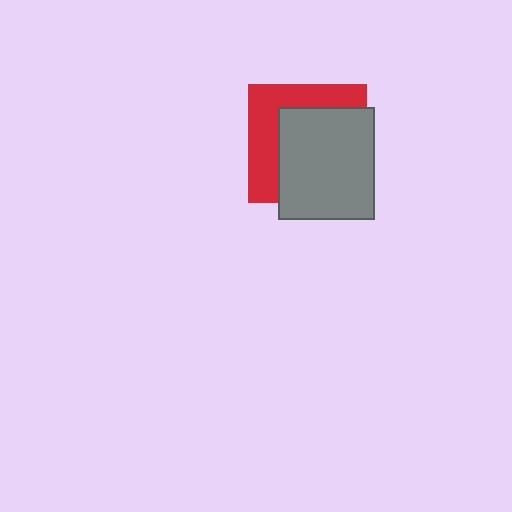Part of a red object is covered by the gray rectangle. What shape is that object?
It is a square.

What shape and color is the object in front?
The object in front is a gray rectangle.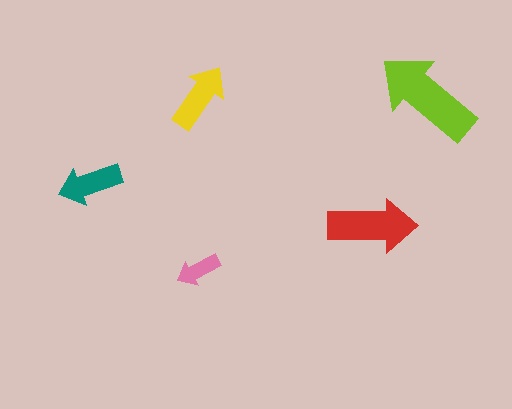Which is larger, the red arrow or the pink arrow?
The red one.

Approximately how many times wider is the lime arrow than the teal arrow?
About 1.5 times wider.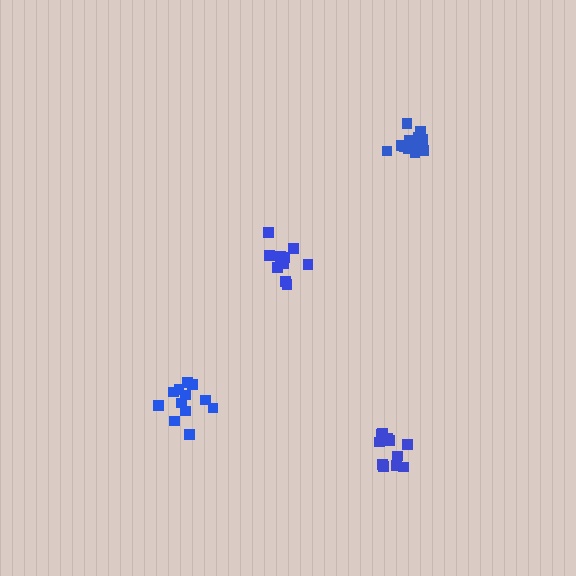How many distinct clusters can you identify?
There are 4 distinct clusters.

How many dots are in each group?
Group 1: 11 dots, Group 2: 12 dots, Group 3: 10 dots, Group 4: 12 dots (45 total).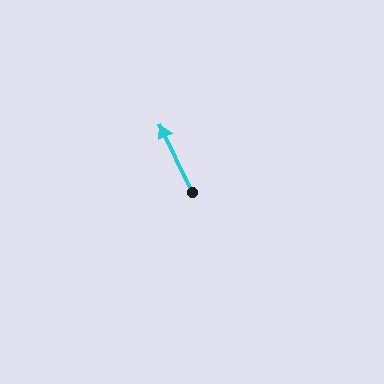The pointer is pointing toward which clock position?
Roughly 11 o'clock.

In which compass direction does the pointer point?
Northwest.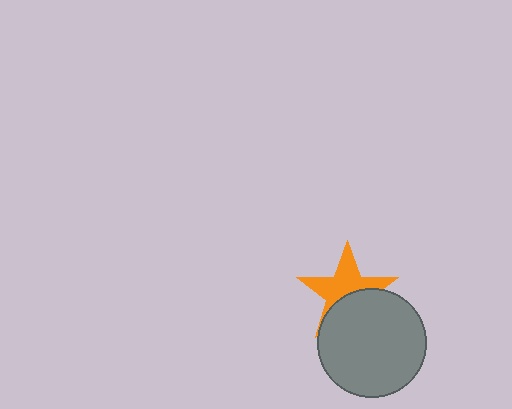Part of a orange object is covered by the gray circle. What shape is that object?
It is a star.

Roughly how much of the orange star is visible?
About half of it is visible (roughly 57%).